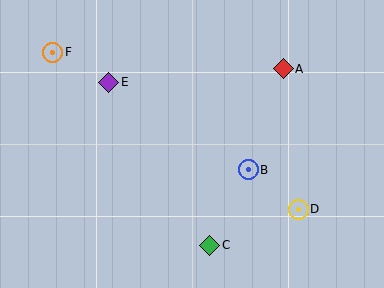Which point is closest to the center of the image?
Point B at (248, 170) is closest to the center.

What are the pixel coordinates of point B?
Point B is at (248, 170).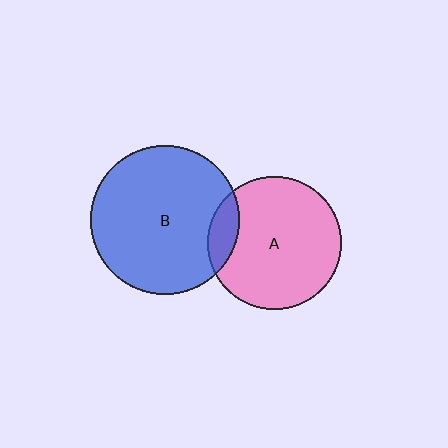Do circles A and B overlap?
Yes.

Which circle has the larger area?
Circle B (blue).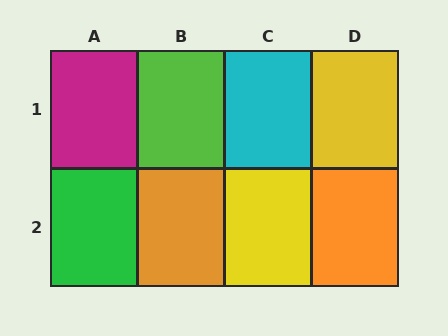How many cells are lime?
1 cell is lime.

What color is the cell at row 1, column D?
Yellow.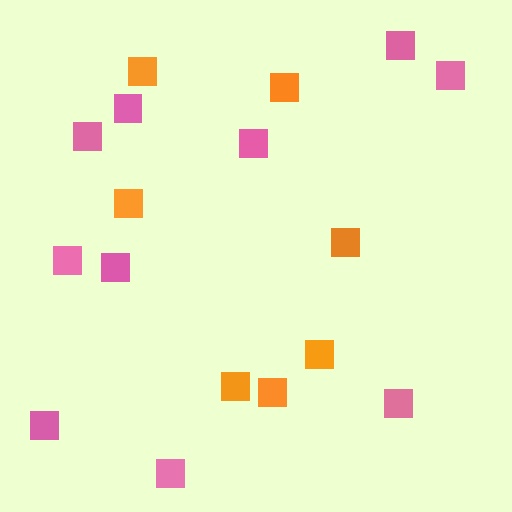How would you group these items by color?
There are 2 groups: one group of pink squares (10) and one group of orange squares (7).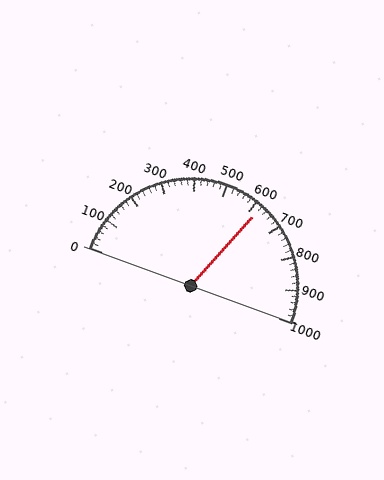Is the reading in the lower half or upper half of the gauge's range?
The reading is in the upper half of the range (0 to 1000).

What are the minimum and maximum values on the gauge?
The gauge ranges from 0 to 1000.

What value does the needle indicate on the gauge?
The needle indicates approximately 620.